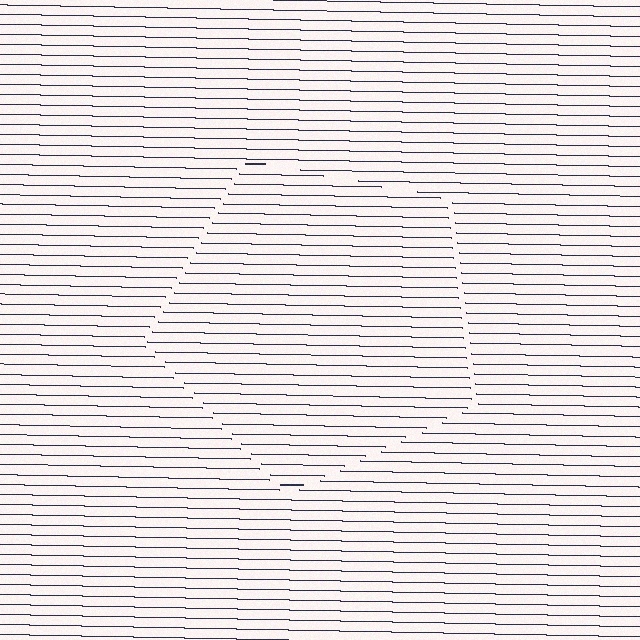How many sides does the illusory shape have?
5 sides — the line-ends trace a pentagon.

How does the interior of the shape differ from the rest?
The interior of the shape contains the same grating, shifted by half a period — the contour is defined by the phase discontinuity where line-ends from the inner and outer gratings abut.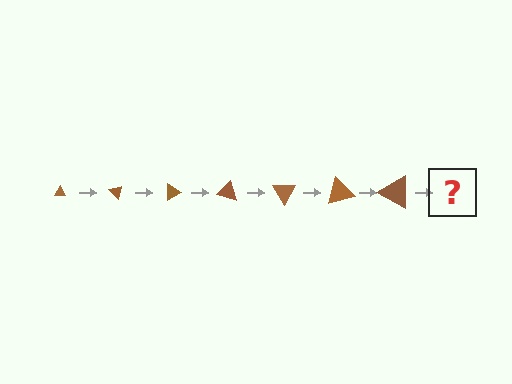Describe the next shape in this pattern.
It should be a triangle, larger than the previous one and rotated 315 degrees from the start.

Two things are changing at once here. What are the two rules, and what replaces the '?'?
The two rules are that the triangle grows larger each step and it rotates 45 degrees each step. The '?' should be a triangle, larger than the previous one and rotated 315 degrees from the start.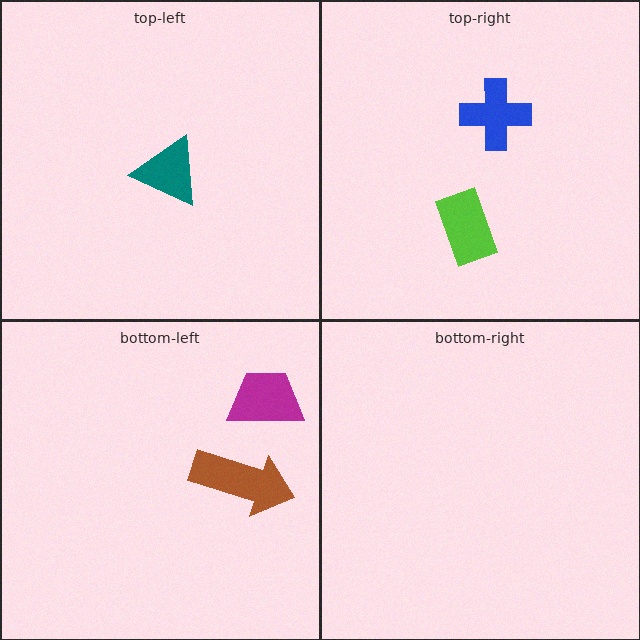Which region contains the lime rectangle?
The top-right region.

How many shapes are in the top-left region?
1.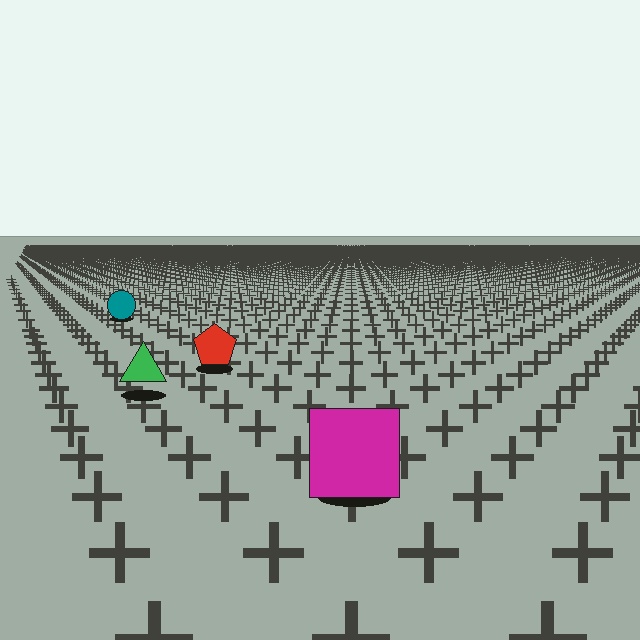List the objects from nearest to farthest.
From nearest to farthest: the magenta square, the green triangle, the red pentagon, the teal circle.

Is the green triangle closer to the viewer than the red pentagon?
Yes. The green triangle is closer — you can tell from the texture gradient: the ground texture is coarser near it.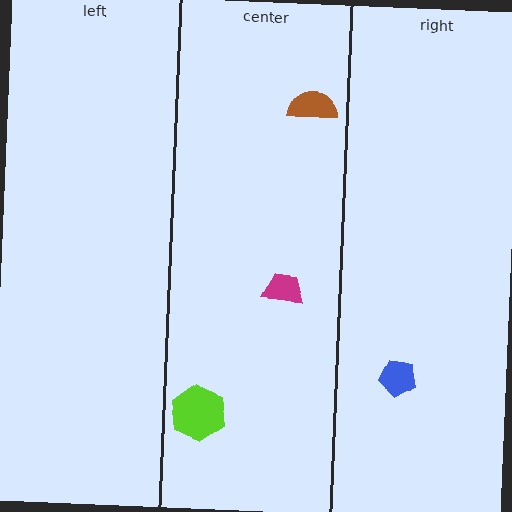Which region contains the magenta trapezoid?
The center region.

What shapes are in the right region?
The blue pentagon.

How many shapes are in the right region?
1.